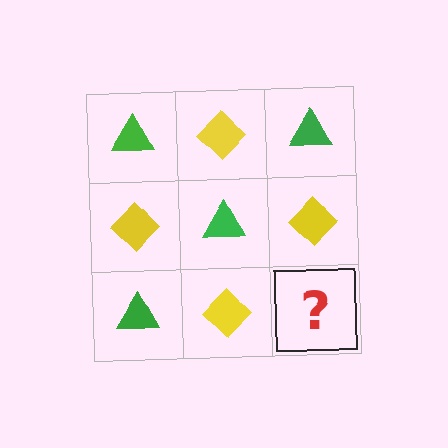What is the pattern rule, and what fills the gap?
The rule is that it alternates green triangle and yellow diamond in a checkerboard pattern. The gap should be filled with a green triangle.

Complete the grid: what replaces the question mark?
The question mark should be replaced with a green triangle.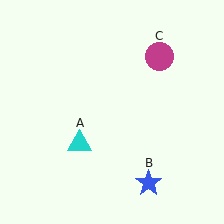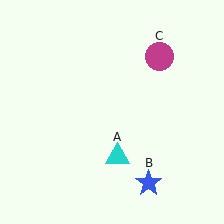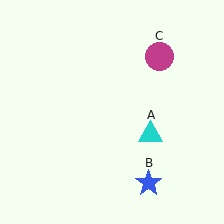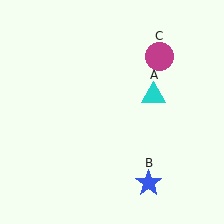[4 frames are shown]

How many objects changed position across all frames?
1 object changed position: cyan triangle (object A).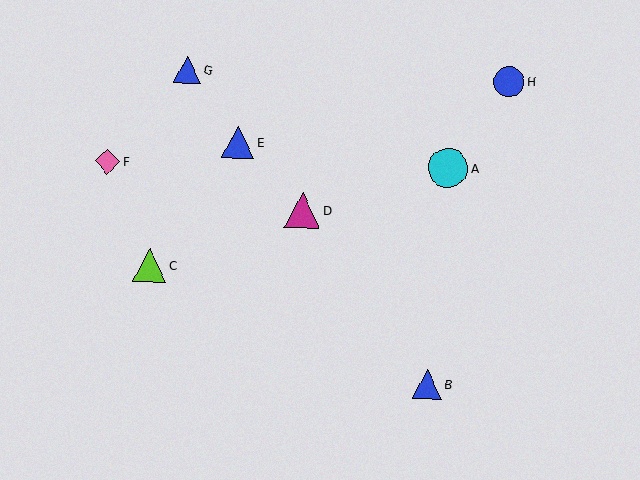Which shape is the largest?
The cyan circle (labeled A) is the largest.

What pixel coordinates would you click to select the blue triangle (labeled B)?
Click at (427, 384) to select the blue triangle B.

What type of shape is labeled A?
Shape A is a cyan circle.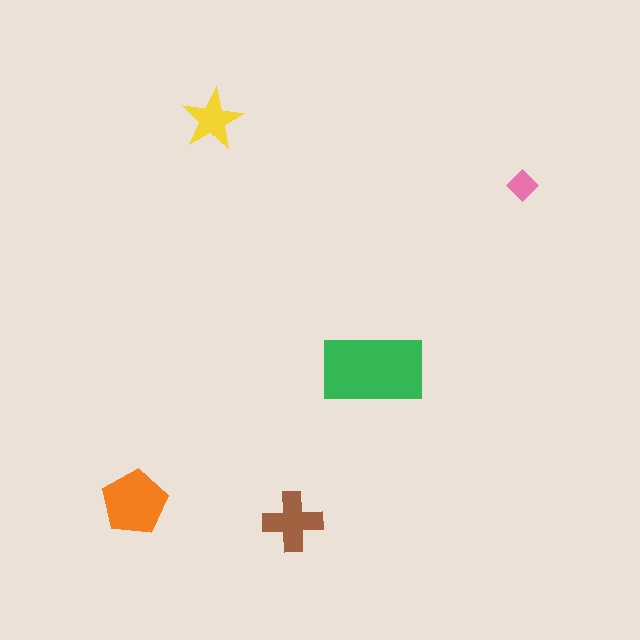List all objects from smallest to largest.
The pink diamond, the yellow star, the brown cross, the orange pentagon, the green rectangle.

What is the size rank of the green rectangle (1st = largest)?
1st.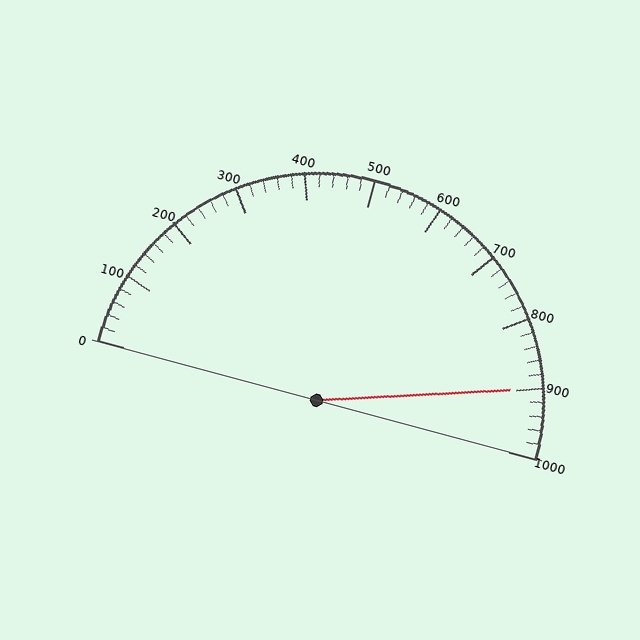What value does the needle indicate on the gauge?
The needle indicates approximately 900.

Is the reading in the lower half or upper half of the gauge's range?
The reading is in the upper half of the range (0 to 1000).